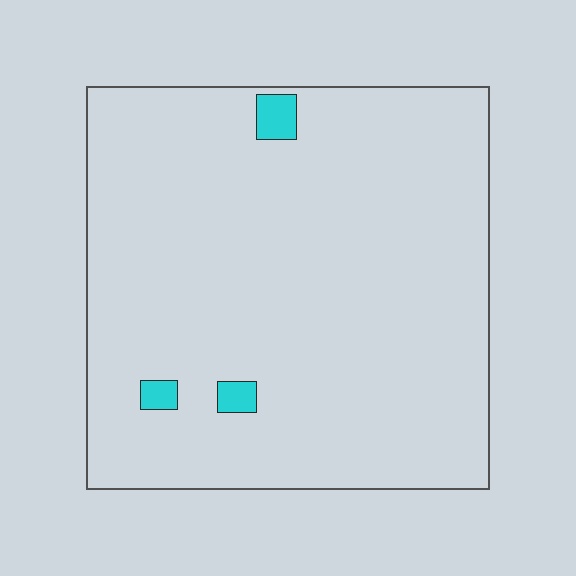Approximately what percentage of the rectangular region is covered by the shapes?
Approximately 5%.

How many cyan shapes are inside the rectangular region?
3.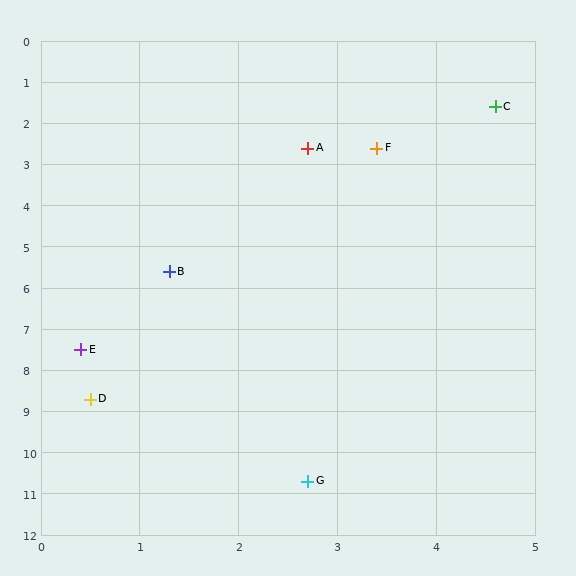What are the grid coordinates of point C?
Point C is at approximately (4.6, 1.6).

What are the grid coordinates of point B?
Point B is at approximately (1.3, 5.6).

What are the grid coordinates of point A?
Point A is at approximately (2.7, 2.6).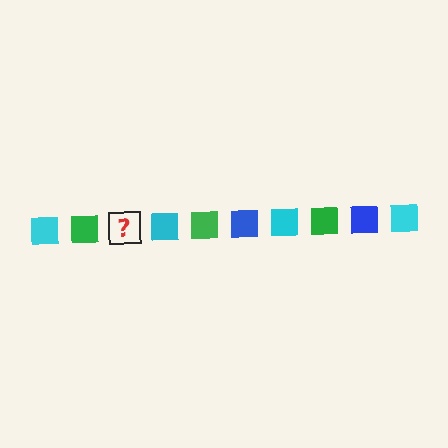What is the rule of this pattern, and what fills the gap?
The rule is that the pattern cycles through cyan, green, blue squares. The gap should be filled with a blue square.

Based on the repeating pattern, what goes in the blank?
The blank should be a blue square.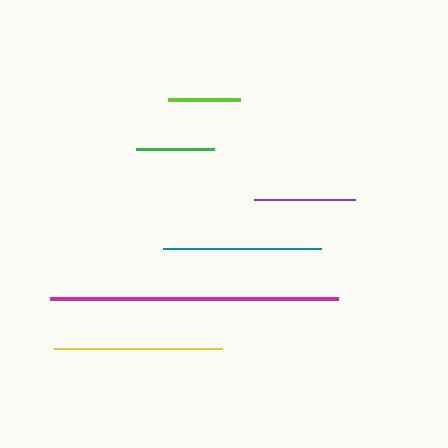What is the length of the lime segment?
The lime segment is approximately 73 pixels long.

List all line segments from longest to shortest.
From longest to shortest: magenta, yellow, teal, purple, green, lime.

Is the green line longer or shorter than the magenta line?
The magenta line is longer than the green line.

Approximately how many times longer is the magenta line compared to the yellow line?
The magenta line is approximately 1.7 times the length of the yellow line.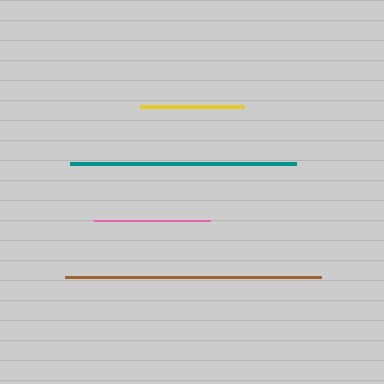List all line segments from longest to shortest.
From longest to shortest: brown, teal, pink, yellow.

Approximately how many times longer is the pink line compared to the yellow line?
The pink line is approximately 1.1 times the length of the yellow line.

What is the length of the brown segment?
The brown segment is approximately 255 pixels long.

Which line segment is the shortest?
The yellow line is the shortest at approximately 105 pixels.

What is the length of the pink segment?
The pink segment is approximately 117 pixels long.